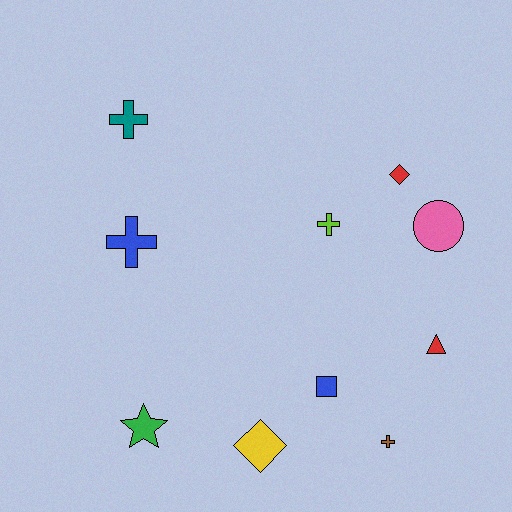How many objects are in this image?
There are 10 objects.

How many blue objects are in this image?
There are 2 blue objects.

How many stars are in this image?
There is 1 star.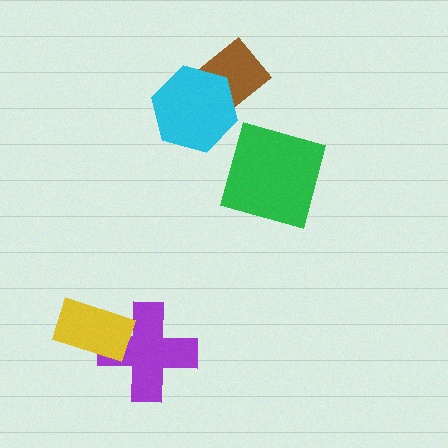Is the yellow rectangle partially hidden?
No, no other shape covers it.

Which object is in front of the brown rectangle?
The cyan hexagon is in front of the brown rectangle.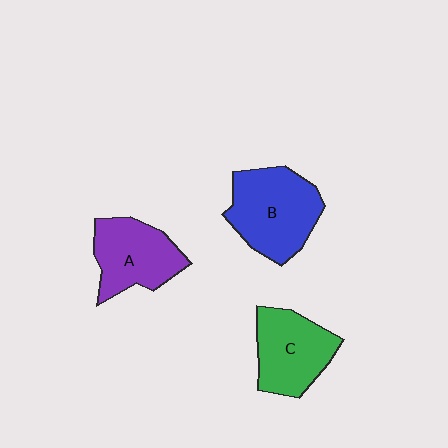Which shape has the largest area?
Shape B (blue).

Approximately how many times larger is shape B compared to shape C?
Approximately 1.2 times.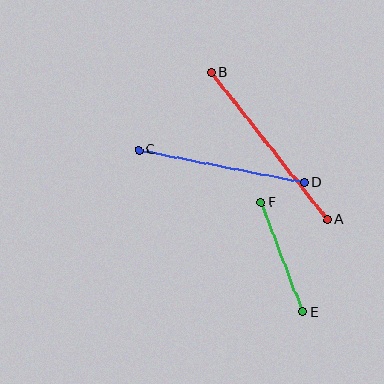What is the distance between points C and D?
The distance is approximately 169 pixels.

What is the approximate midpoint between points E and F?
The midpoint is at approximately (282, 257) pixels.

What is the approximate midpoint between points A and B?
The midpoint is at approximately (269, 146) pixels.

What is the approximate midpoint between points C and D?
The midpoint is at approximately (222, 166) pixels.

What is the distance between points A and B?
The distance is approximately 187 pixels.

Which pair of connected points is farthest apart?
Points A and B are farthest apart.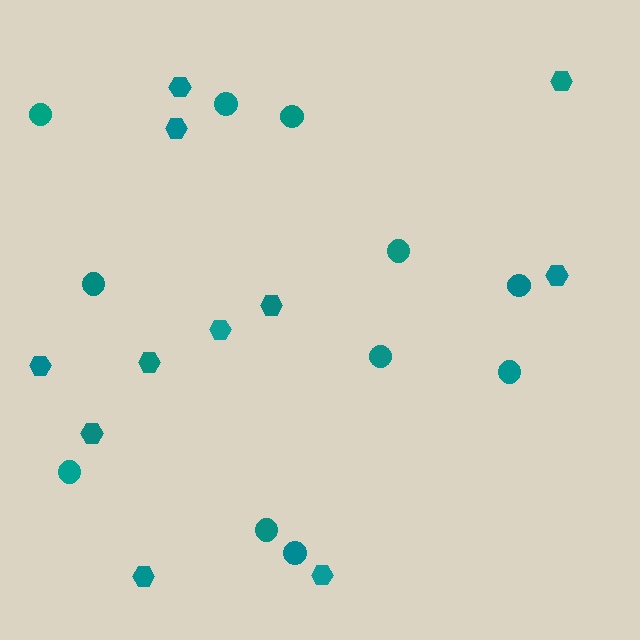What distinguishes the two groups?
There are 2 groups: one group of hexagons (11) and one group of circles (11).